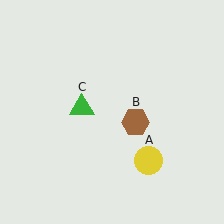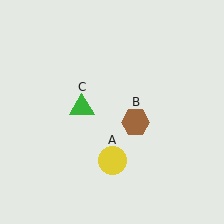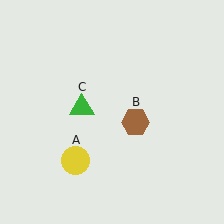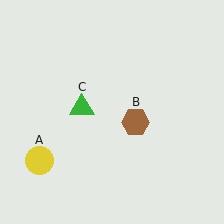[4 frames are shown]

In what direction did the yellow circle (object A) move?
The yellow circle (object A) moved left.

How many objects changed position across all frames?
1 object changed position: yellow circle (object A).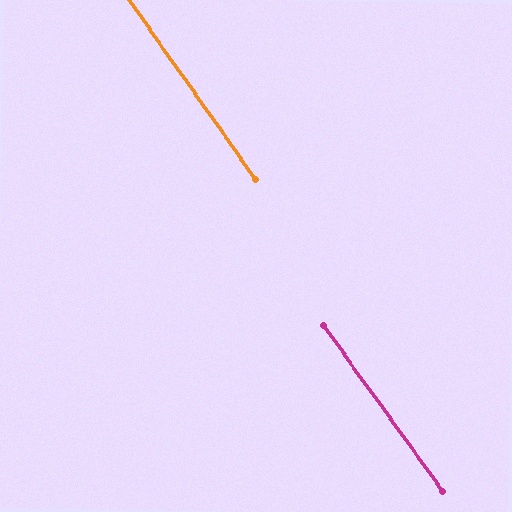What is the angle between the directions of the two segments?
Approximately 1 degree.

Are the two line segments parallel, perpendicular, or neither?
Parallel — their directions differ by only 0.6°.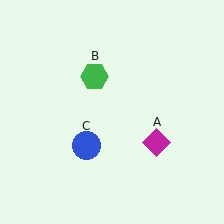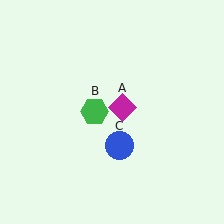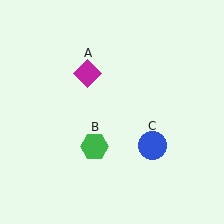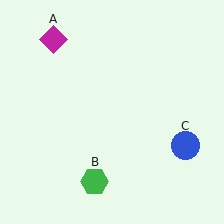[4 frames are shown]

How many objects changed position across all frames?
3 objects changed position: magenta diamond (object A), green hexagon (object B), blue circle (object C).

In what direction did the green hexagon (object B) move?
The green hexagon (object B) moved down.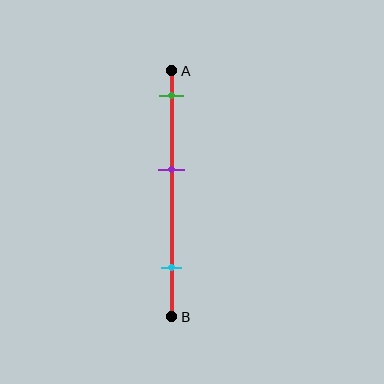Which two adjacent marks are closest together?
The green and purple marks are the closest adjacent pair.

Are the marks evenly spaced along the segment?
Yes, the marks are approximately evenly spaced.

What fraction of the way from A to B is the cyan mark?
The cyan mark is approximately 80% (0.8) of the way from A to B.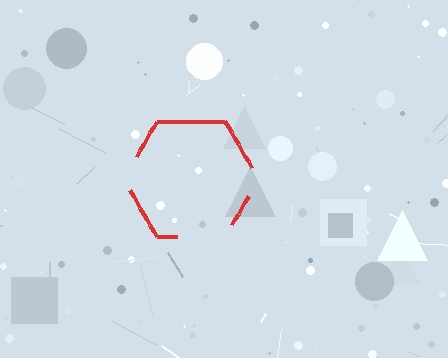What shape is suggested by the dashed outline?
The dashed outline suggests a hexagon.